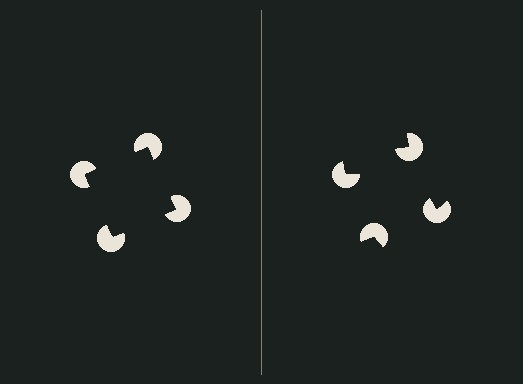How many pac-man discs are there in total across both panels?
8 — 4 on each side.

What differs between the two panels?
The pac-man discs are positioned identically on both sides; only the wedge orientations differ. On the left they align to a square; on the right they are misaligned.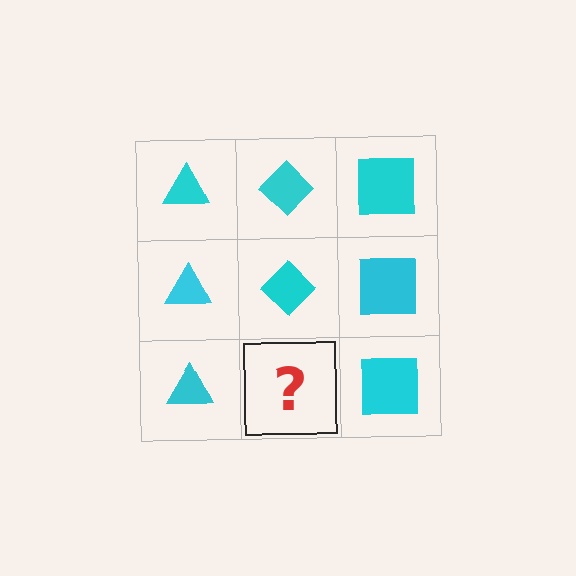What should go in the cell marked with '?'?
The missing cell should contain a cyan diamond.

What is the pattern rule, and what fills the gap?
The rule is that each column has a consistent shape. The gap should be filled with a cyan diamond.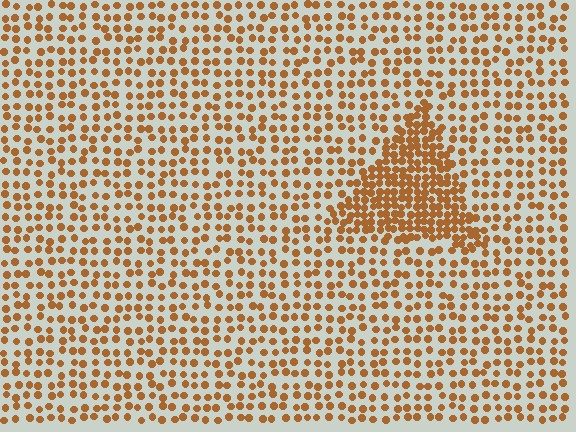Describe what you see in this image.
The image contains small brown elements arranged at two different densities. A triangle-shaped region is visible where the elements are more densely packed than the surrounding area.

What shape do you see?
I see a triangle.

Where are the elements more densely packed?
The elements are more densely packed inside the triangle boundary.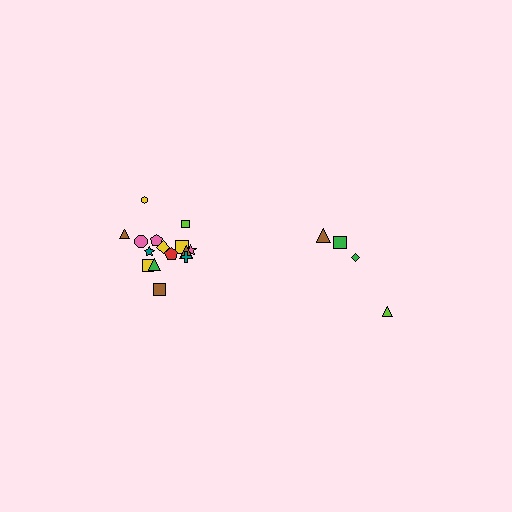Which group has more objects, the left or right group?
The left group.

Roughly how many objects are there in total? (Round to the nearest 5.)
Roughly 20 objects in total.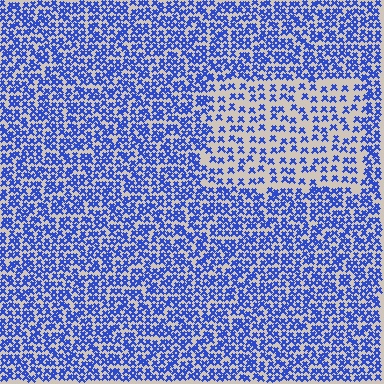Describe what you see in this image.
The image contains small blue elements arranged at two different densities. A rectangle-shaped region is visible where the elements are less densely packed than the surrounding area.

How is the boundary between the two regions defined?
The boundary is defined by a change in element density (approximately 2.1x ratio). All elements are the same color, size, and shape.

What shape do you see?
I see a rectangle.